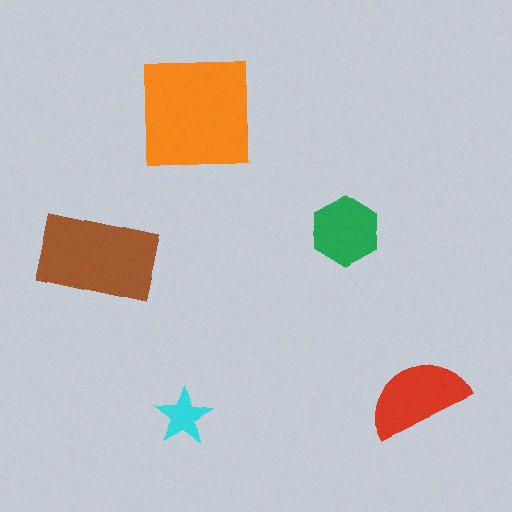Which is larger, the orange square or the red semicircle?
The orange square.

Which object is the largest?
The orange square.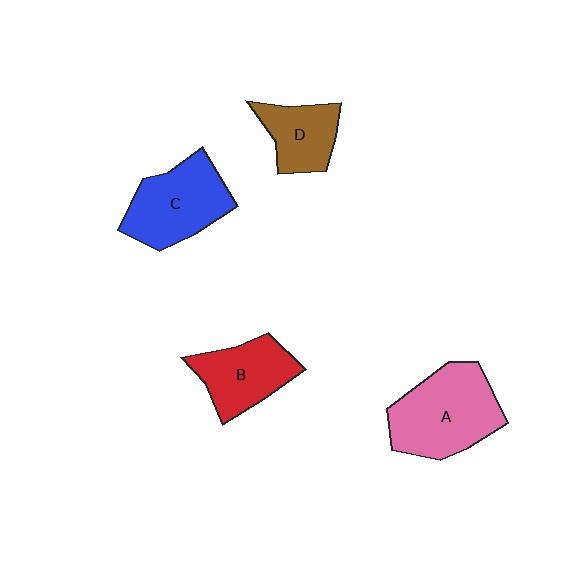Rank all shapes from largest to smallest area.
From largest to smallest: A (pink), C (blue), B (red), D (brown).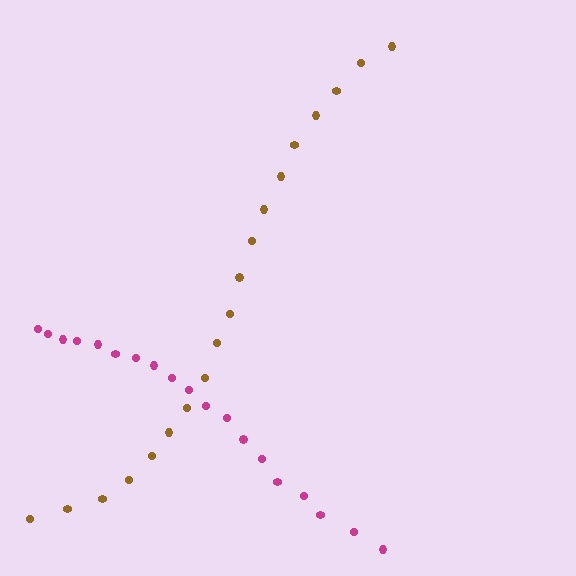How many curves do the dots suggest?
There are 2 distinct paths.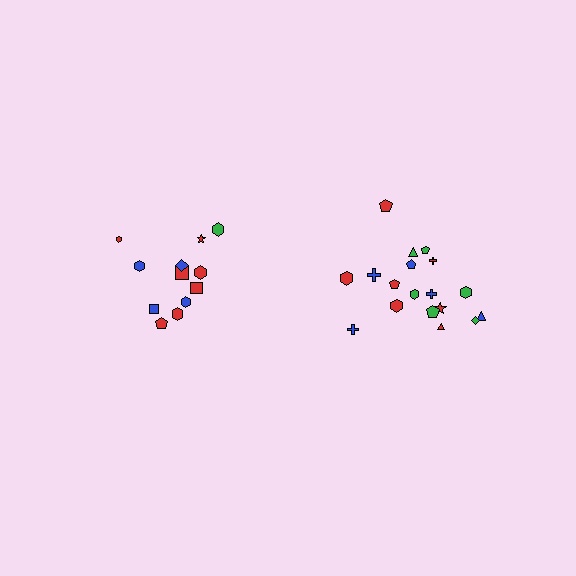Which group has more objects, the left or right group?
The right group.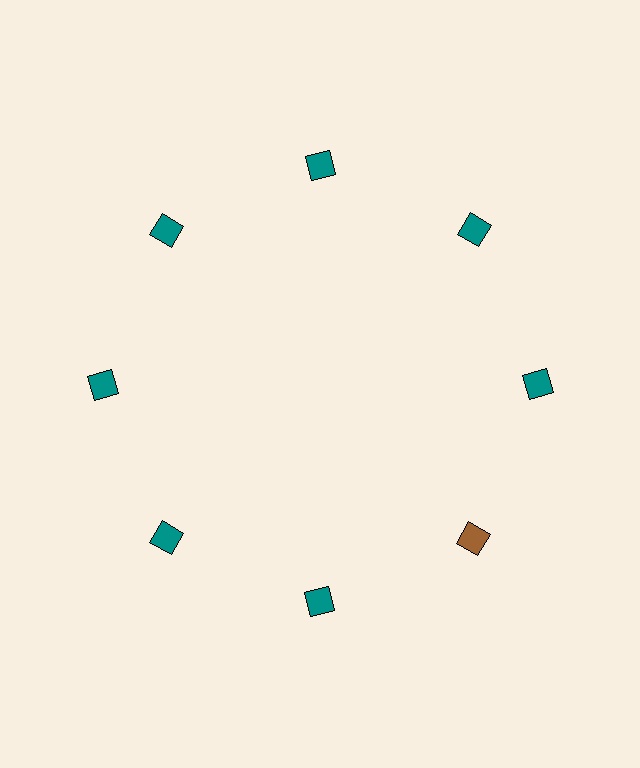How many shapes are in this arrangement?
There are 8 shapes arranged in a ring pattern.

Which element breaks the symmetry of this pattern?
The brown diamond at roughly the 4 o'clock position breaks the symmetry. All other shapes are teal diamonds.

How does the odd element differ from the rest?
It has a different color: brown instead of teal.